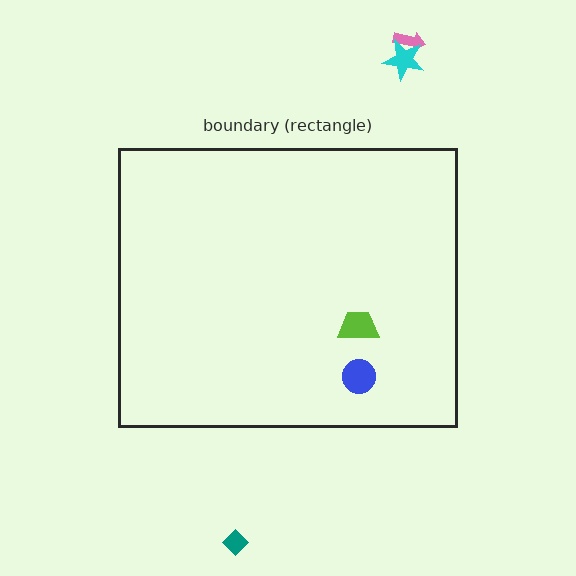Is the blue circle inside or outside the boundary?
Inside.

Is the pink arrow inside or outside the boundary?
Outside.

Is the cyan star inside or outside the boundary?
Outside.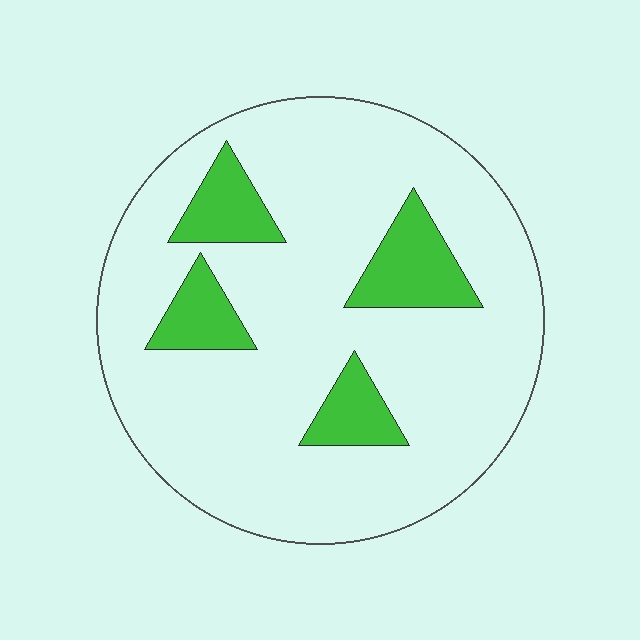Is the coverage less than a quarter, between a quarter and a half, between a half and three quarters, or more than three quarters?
Less than a quarter.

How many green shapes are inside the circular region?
4.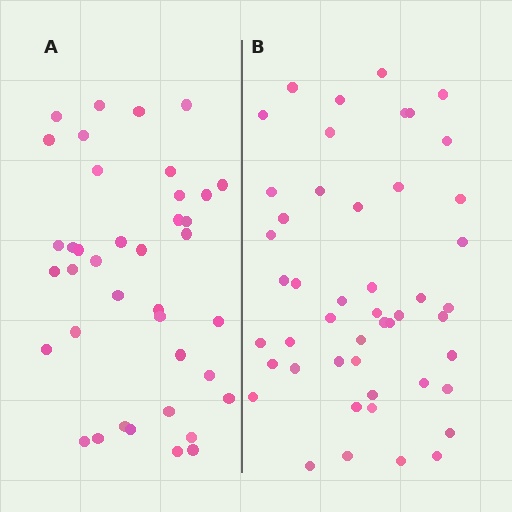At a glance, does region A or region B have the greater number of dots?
Region B (the right region) has more dots.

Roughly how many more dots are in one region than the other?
Region B has roughly 8 or so more dots than region A.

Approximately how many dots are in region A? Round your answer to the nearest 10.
About 40 dots. (The exact count is 39, which rounds to 40.)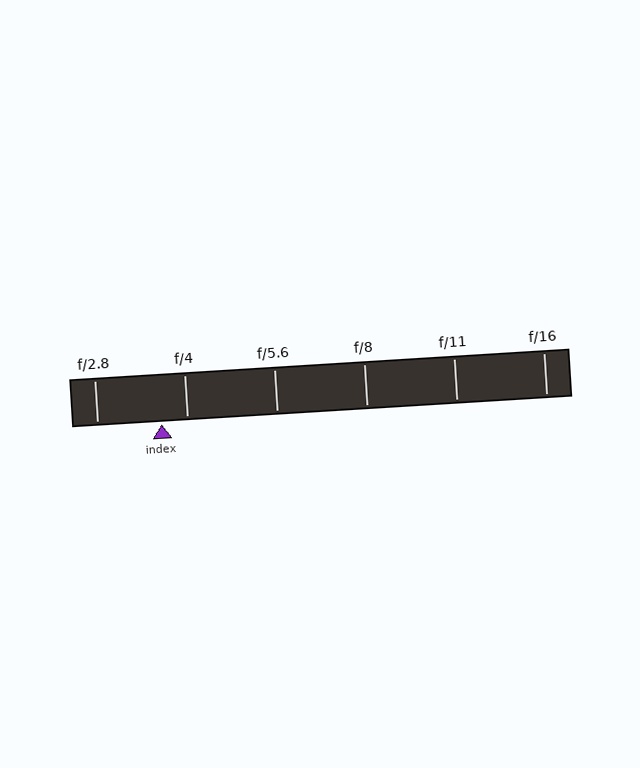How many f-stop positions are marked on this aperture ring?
There are 6 f-stop positions marked.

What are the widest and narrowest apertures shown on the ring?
The widest aperture shown is f/2.8 and the narrowest is f/16.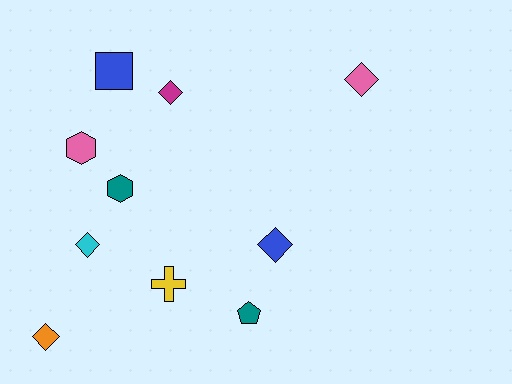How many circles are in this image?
There are no circles.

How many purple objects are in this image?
There are no purple objects.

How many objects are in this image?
There are 10 objects.